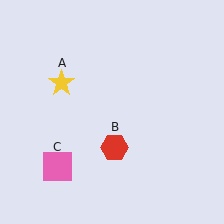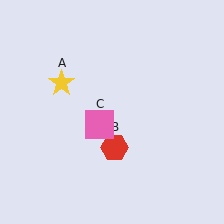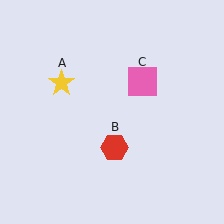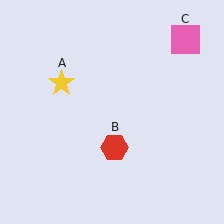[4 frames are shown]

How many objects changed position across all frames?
1 object changed position: pink square (object C).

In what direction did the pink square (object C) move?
The pink square (object C) moved up and to the right.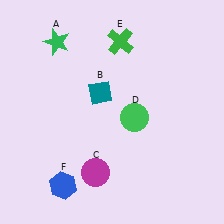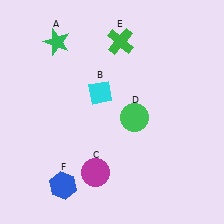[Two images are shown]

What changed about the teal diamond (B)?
In Image 1, B is teal. In Image 2, it changed to cyan.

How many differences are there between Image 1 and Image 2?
There is 1 difference between the two images.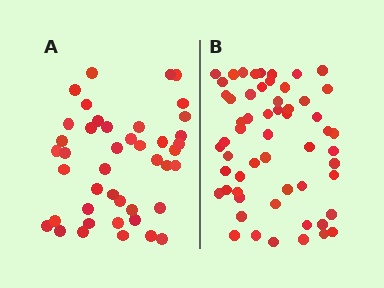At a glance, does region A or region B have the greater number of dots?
Region B (the right region) has more dots.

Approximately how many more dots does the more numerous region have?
Region B has approximately 15 more dots than region A.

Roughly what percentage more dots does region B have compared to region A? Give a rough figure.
About 35% more.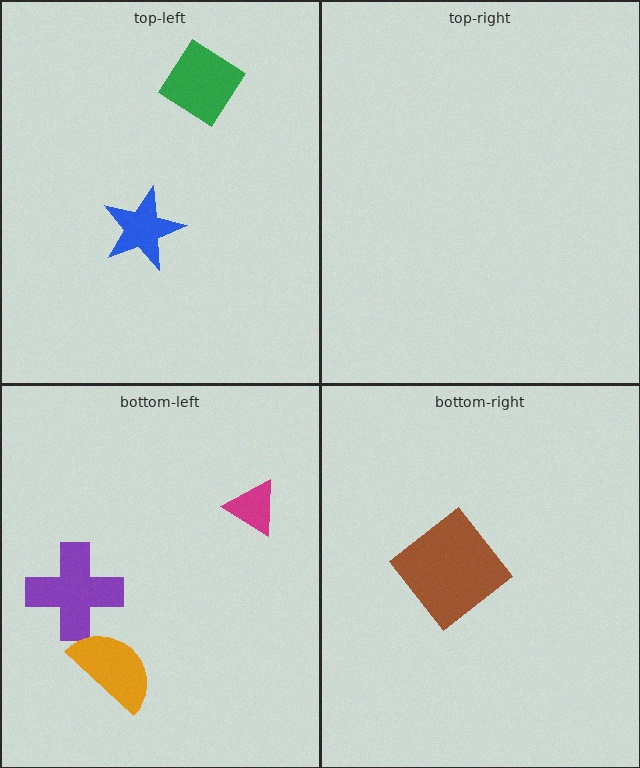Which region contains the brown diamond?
The bottom-right region.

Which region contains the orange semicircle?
The bottom-left region.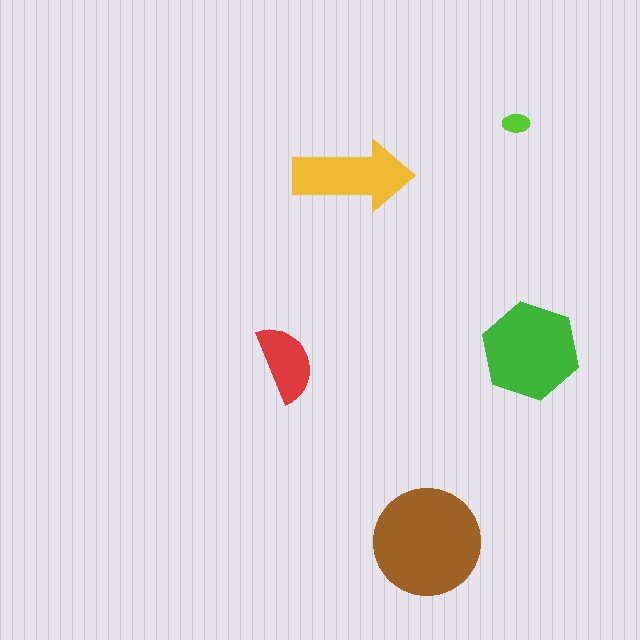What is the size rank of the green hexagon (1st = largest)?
2nd.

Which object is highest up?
The lime ellipse is topmost.